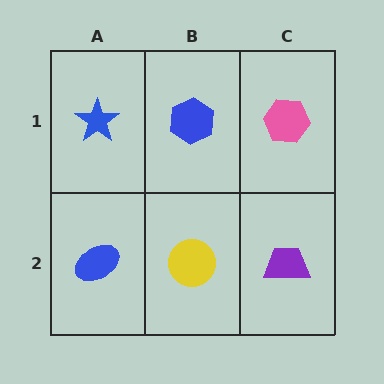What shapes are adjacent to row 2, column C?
A pink hexagon (row 1, column C), a yellow circle (row 2, column B).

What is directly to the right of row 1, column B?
A pink hexagon.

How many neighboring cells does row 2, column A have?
2.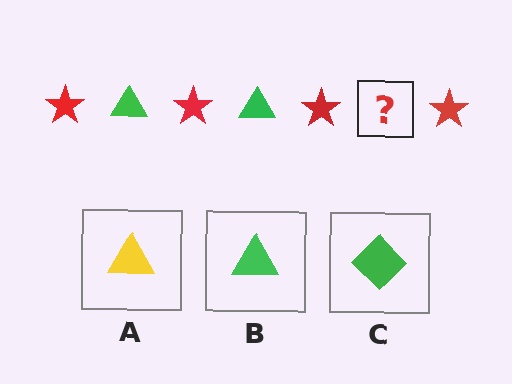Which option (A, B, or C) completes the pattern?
B.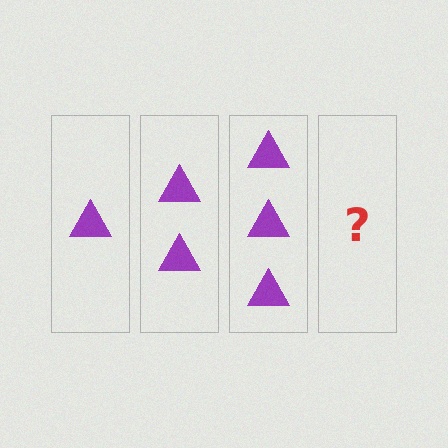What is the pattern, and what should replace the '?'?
The pattern is that each step adds one more triangle. The '?' should be 4 triangles.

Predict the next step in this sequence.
The next step is 4 triangles.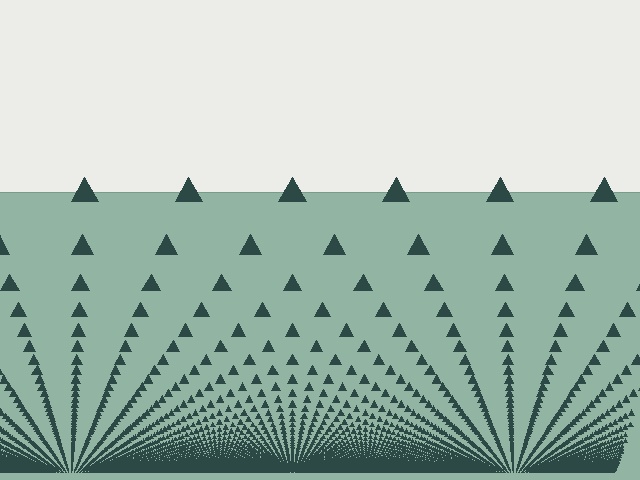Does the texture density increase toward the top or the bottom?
Density increases toward the bottom.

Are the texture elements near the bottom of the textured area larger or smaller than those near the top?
Smaller. The gradient is inverted — elements near the bottom are smaller and denser.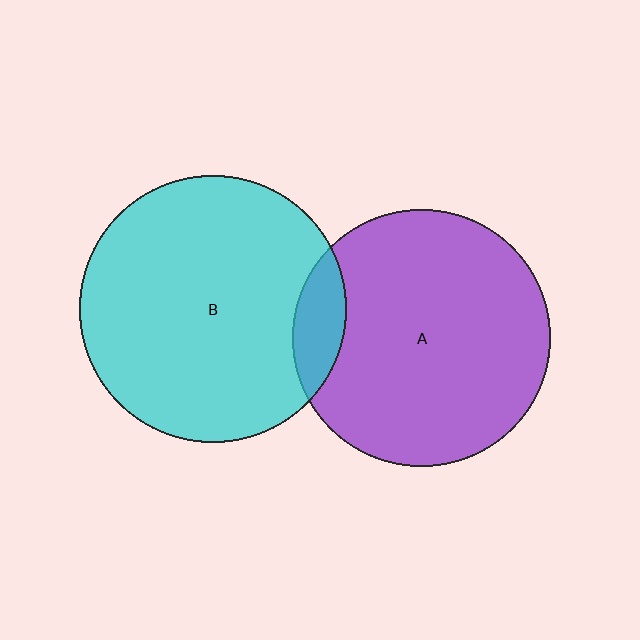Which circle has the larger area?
Circle B (cyan).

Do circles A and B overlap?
Yes.